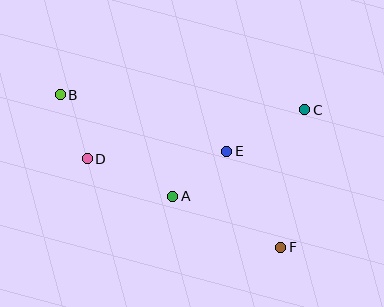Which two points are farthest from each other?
Points B and F are farthest from each other.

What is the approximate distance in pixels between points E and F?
The distance between E and F is approximately 110 pixels.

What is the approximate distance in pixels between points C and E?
The distance between C and E is approximately 88 pixels.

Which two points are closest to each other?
Points B and D are closest to each other.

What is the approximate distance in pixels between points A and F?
The distance between A and F is approximately 119 pixels.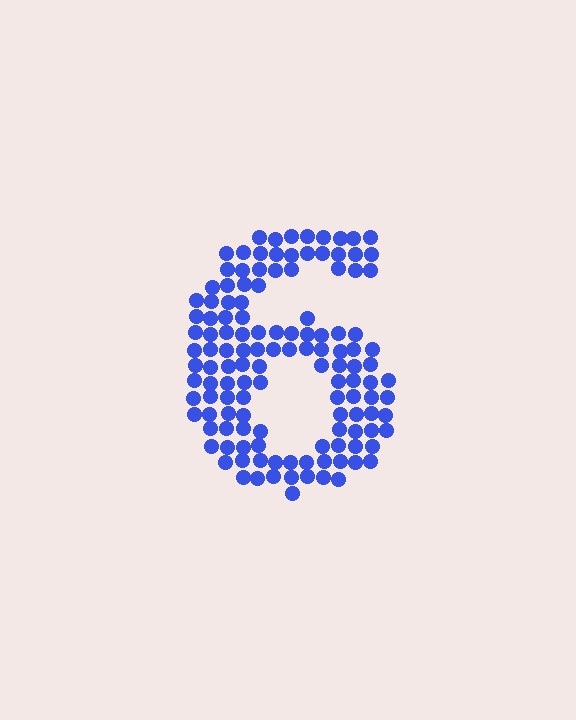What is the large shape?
The large shape is the digit 6.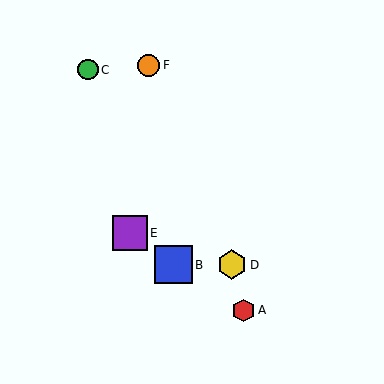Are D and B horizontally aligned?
Yes, both are at y≈265.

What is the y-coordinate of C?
Object C is at y≈70.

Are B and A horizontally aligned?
No, B is at y≈265 and A is at y≈310.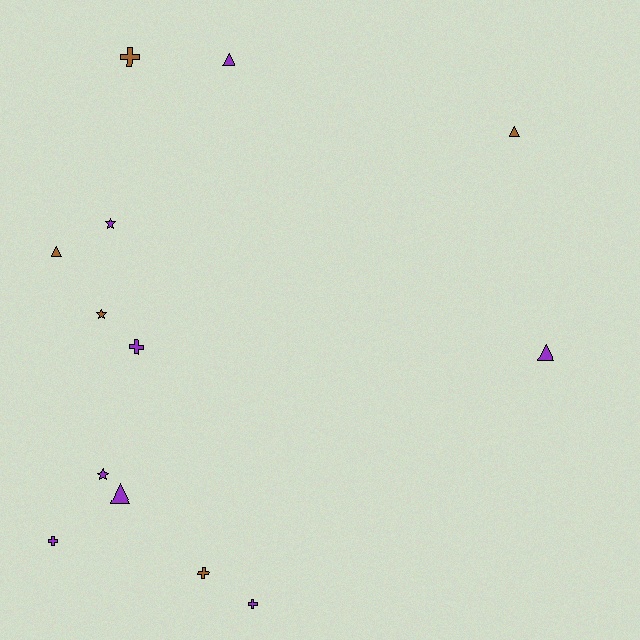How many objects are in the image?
There are 13 objects.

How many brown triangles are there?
There are 2 brown triangles.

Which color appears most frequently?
Purple, with 8 objects.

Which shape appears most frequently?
Cross, with 5 objects.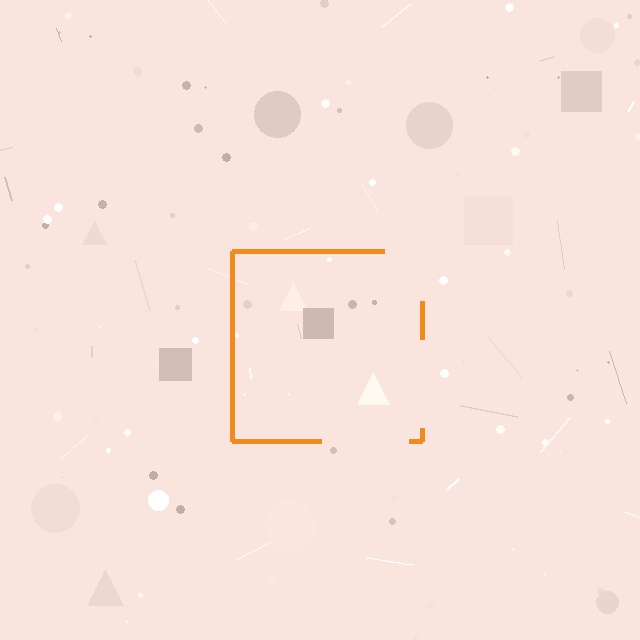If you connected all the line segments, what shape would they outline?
They would outline a square.